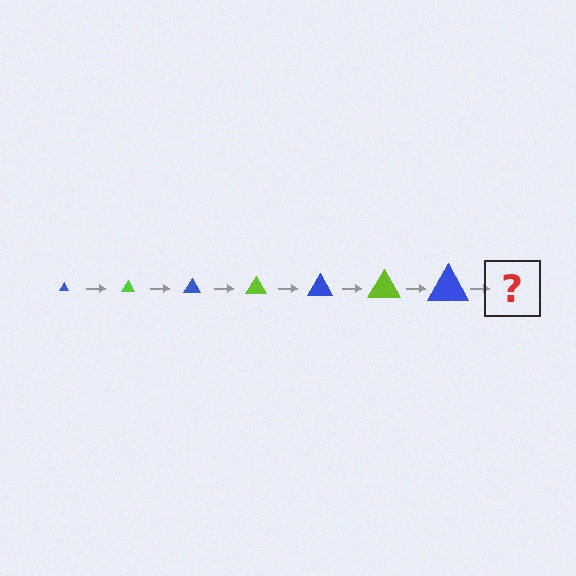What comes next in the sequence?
The next element should be a lime triangle, larger than the previous one.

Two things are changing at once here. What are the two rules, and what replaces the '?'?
The two rules are that the triangle grows larger each step and the color cycles through blue and lime. The '?' should be a lime triangle, larger than the previous one.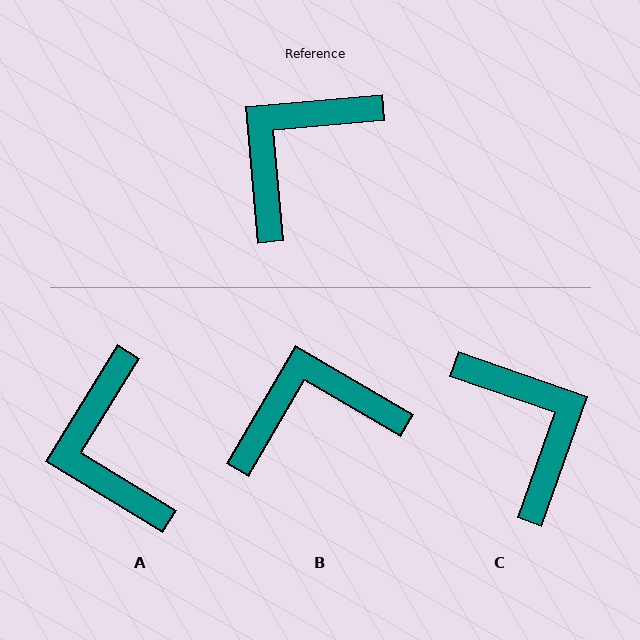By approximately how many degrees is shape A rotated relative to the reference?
Approximately 53 degrees counter-clockwise.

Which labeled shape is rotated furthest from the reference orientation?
C, about 115 degrees away.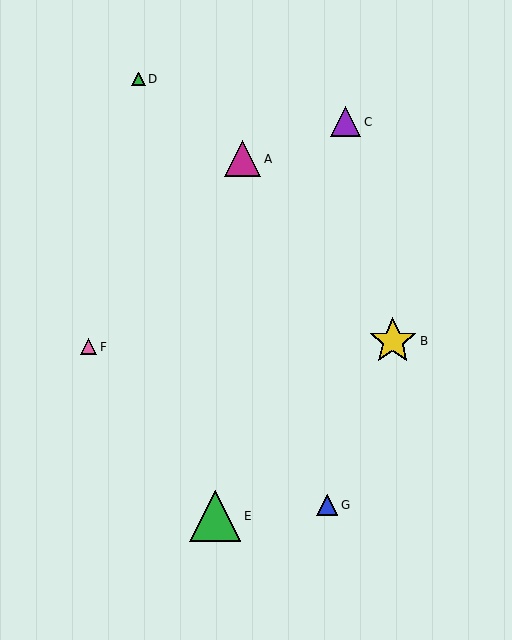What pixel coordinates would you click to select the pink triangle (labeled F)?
Click at (89, 347) to select the pink triangle F.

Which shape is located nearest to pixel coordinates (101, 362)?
The pink triangle (labeled F) at (89, 347) is nearest to that location.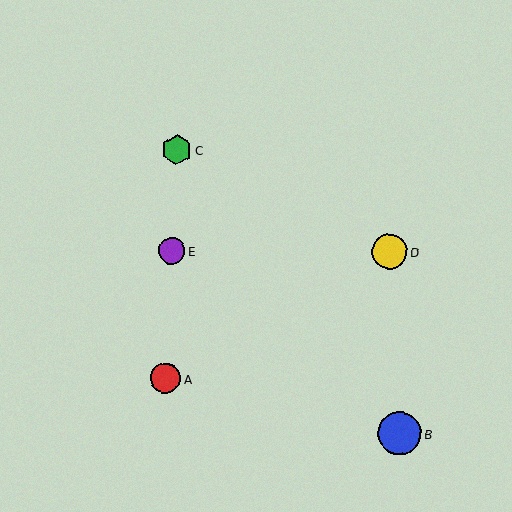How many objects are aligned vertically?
3 objects (A, C, E) are aligned vertically.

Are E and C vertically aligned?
Yes, both are at x≈172.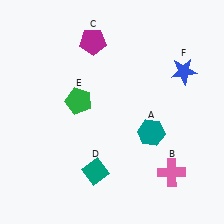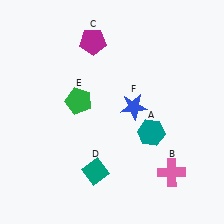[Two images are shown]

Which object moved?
The blue star (F) moved left.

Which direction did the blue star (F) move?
The blue star (F) moved left.